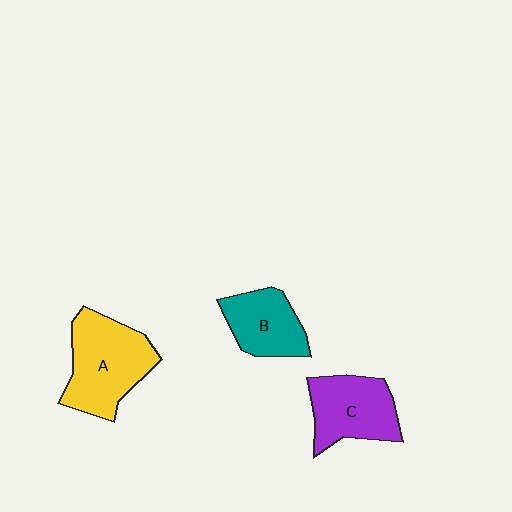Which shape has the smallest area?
Shape B (teal).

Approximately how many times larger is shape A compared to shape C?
Approximately 1.3 times.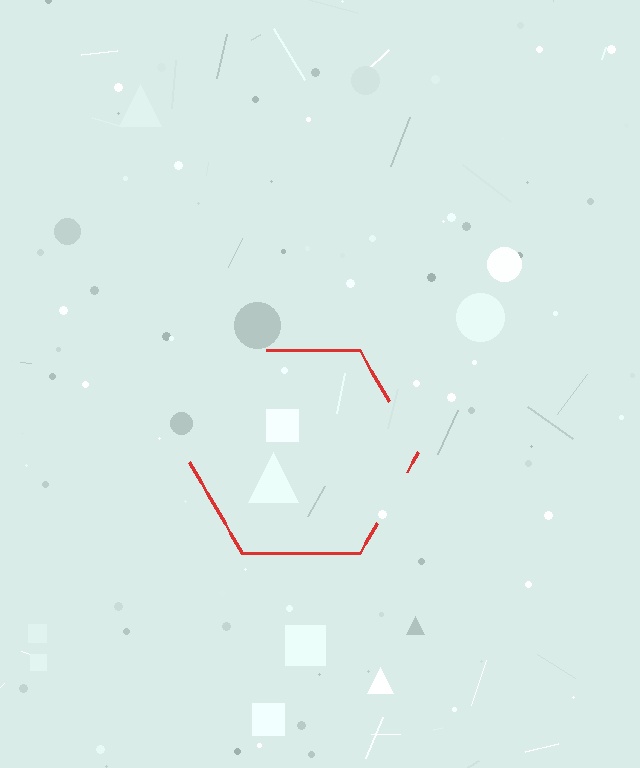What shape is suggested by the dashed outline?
The dashed outline suggests a hexagon.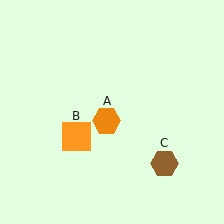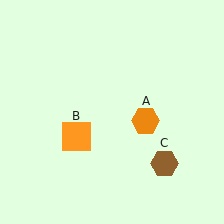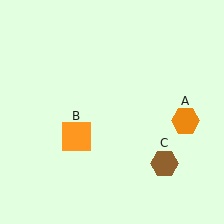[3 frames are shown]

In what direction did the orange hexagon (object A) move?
The orange hexagon (object A) moved right.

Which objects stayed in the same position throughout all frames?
Orange square (object B) and brown hexagon (object C) remained stationary.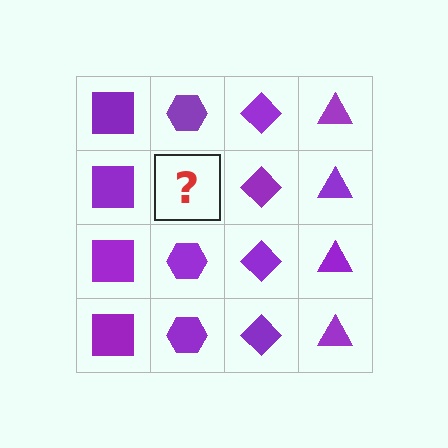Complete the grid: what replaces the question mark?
The question mark should be replaced with a purple hexagon.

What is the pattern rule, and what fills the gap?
The rule is that each column has a consistent shape. The gap should be filled with a purple hexagon.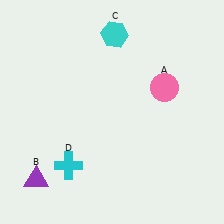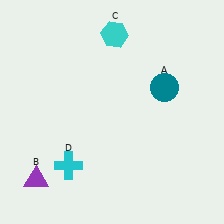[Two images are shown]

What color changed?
The circle (A) changed from pink in Image 1 to teal in Image 2.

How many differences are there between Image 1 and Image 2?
There is 1 difference between the two images.